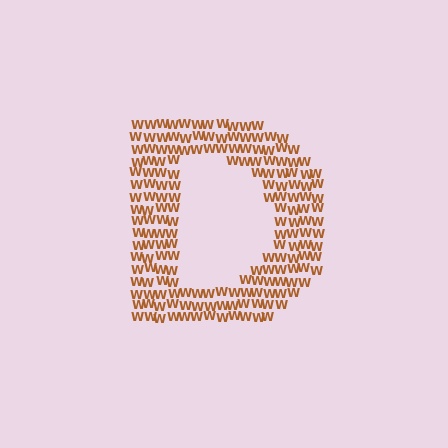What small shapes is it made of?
It is made of small letter W's.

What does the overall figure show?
The overall figure shows the letter D.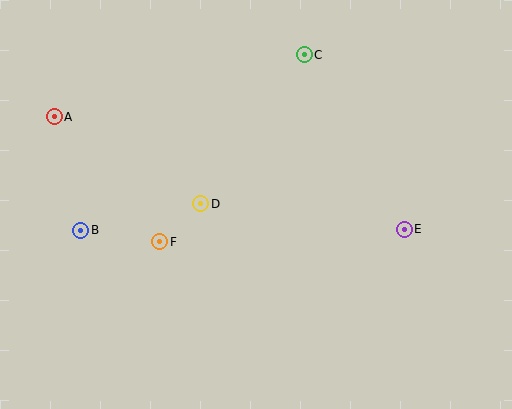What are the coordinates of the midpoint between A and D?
The midpoint between A and D is at (127, 160).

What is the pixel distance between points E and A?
The distance between E and A is 367 pixels.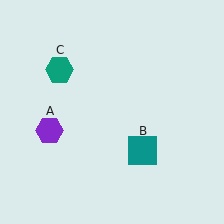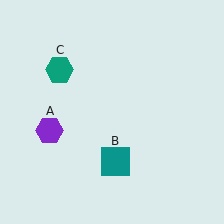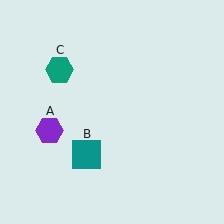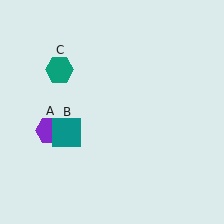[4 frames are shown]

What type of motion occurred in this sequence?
The teal square (object B) rotated clockwise around the center of the scene.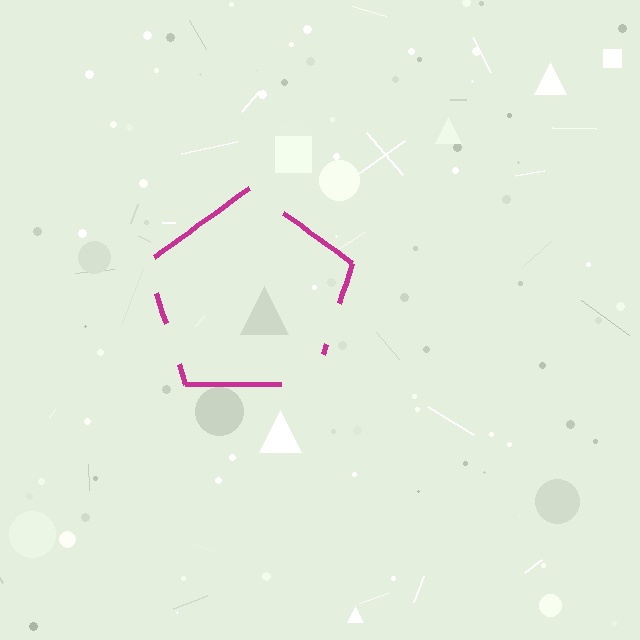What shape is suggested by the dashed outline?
The dashed outline suggests a pentagon.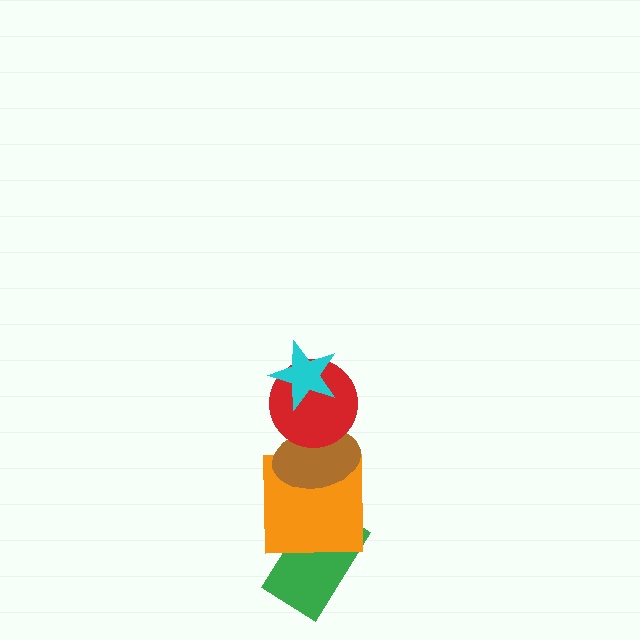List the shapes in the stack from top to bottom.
From top to bottom: the cyan star, the red circle, the brown ellipse, the orange square, the green rectangle.